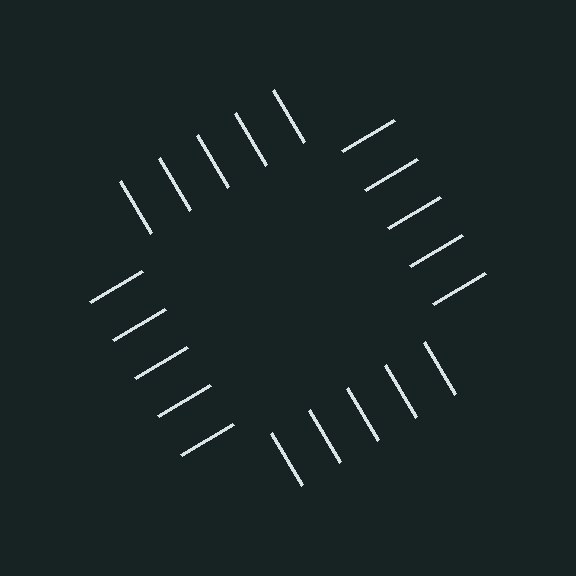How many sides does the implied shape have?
4 sides — the line-ends trace a square.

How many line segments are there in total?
20 — 5 along each of the 4 edges.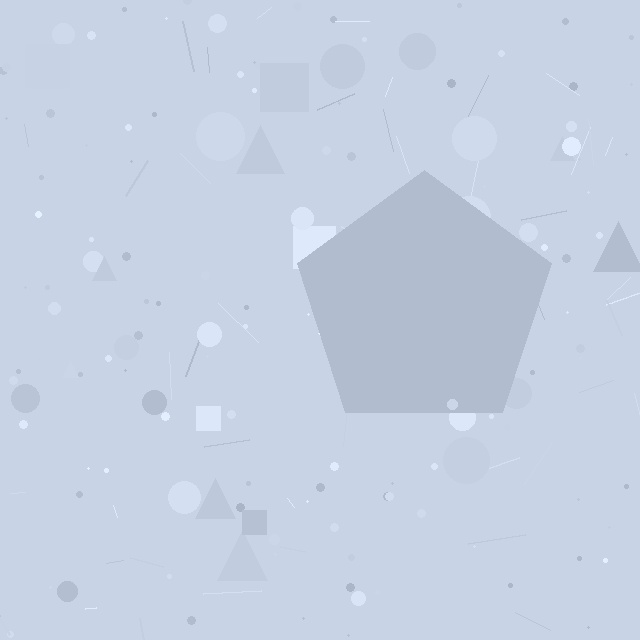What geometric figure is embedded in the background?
A pentagon is embedded in the background.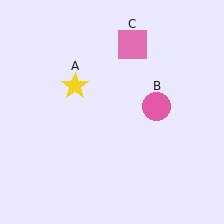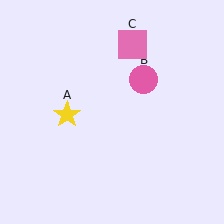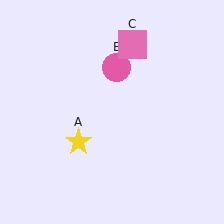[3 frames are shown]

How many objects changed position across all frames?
2 objects changed position: yellow star (object A), pink circle (object B).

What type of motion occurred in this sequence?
The yellow star (object A), pink circle (object B) rotated counterclockwise around the center of the scene.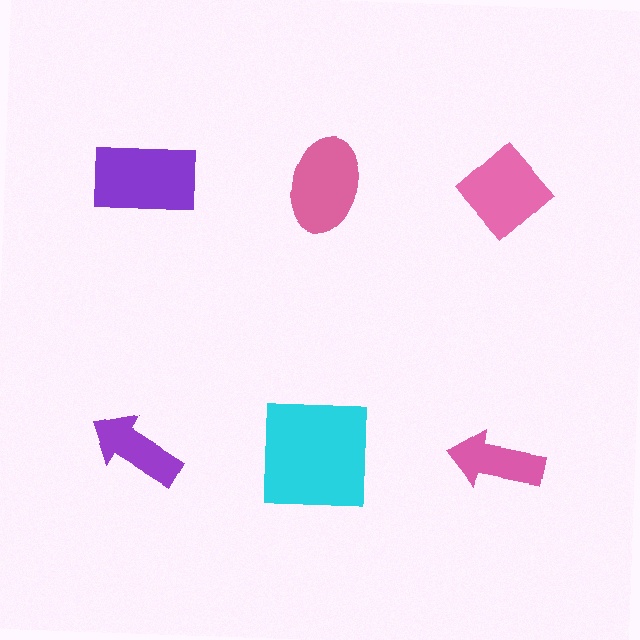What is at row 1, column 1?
A purple rectangle.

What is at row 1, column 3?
A pink diamond.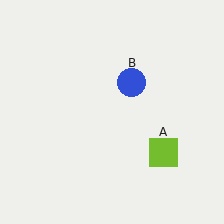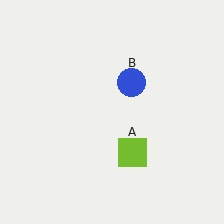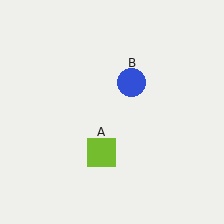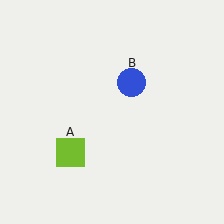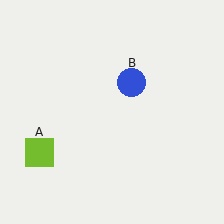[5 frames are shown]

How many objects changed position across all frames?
1 object changed position: lime square (object A).